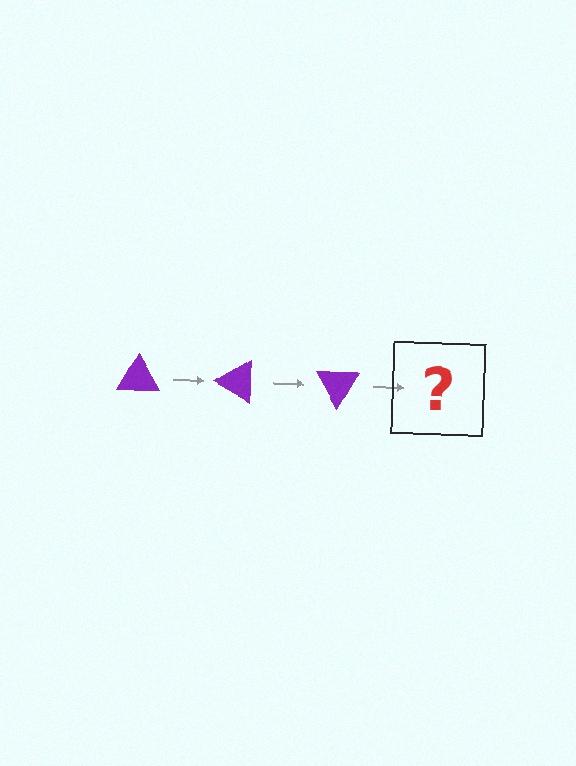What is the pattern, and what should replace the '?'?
The pattern is that the triangle rotates 30 degrees each step. The '?' should be a purple triangle rotated 90 degrees.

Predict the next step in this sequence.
The next step is a purple triangle rotated 90 degrees.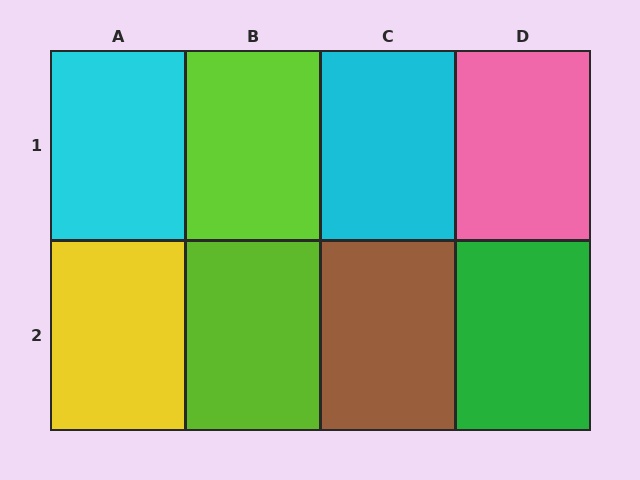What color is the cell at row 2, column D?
Green.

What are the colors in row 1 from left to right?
Cyan, lime, cyan, pink.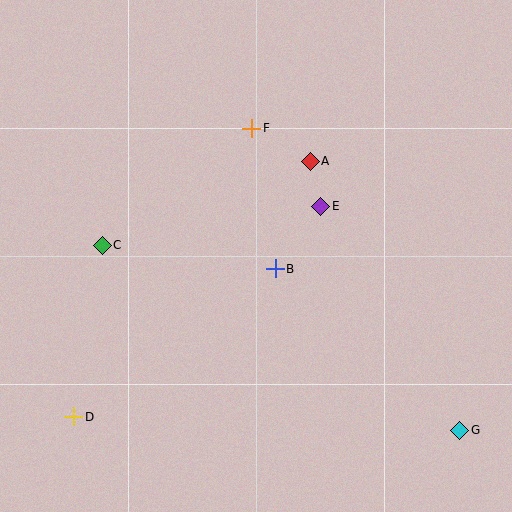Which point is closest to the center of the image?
Point B at (275, 269) is closest to the center.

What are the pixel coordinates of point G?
Point G is at (460, 430).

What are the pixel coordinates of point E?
Point E is at (321, 206).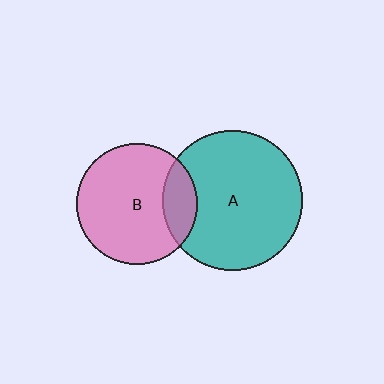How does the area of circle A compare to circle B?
Approximately 1.3 times.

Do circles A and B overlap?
Yes.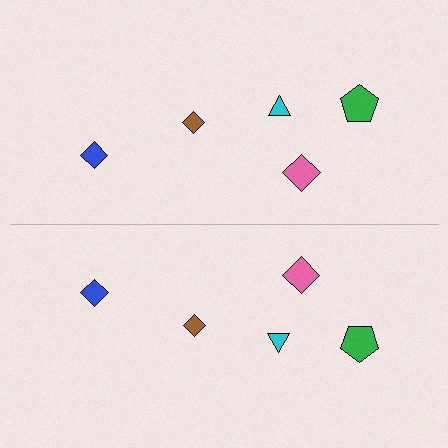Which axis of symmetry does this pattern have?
The pattern has a horizontal axis of symmetry running through the center of the image.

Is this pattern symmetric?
Yes, this pattern has bilateral (reflection) symmetry.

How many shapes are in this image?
There are 10 shapes in this image.